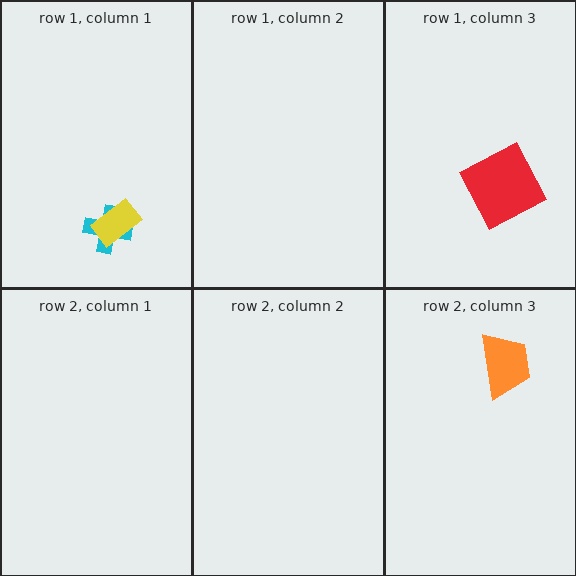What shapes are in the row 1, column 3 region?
The red square.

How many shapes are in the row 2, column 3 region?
1.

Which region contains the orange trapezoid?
The row 2, column 3 region.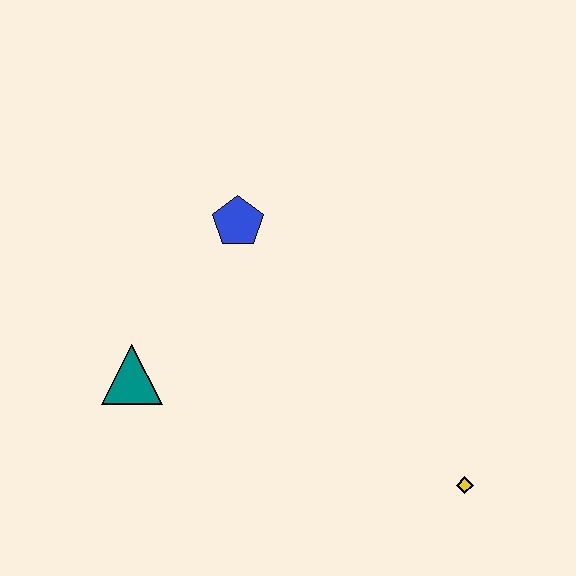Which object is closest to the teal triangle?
The blue pentagon is closest to the teal triangle.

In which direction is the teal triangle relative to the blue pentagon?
The teal triangle is below the blue pentagon.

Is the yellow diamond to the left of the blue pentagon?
No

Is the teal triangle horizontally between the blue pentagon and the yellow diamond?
No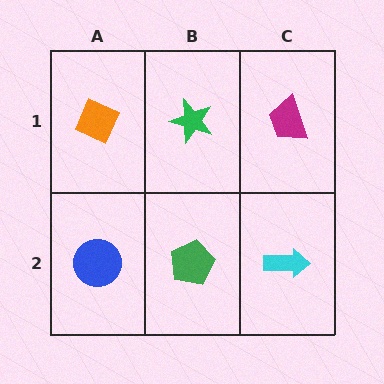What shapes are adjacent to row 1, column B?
A green pentagon (row 2, column B), an orange diamond (row 1, column A), a magenta trapezoid (row 1, column C).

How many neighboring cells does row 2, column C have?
2.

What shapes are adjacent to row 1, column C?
A cyan arrow (row 2, column C), a green star (row 1, column B).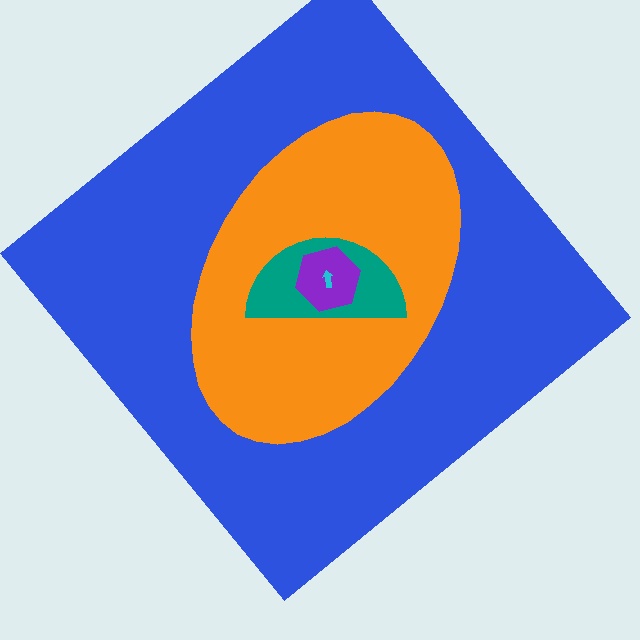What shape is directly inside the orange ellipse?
The teal semicircle.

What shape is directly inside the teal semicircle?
The purple hexagon.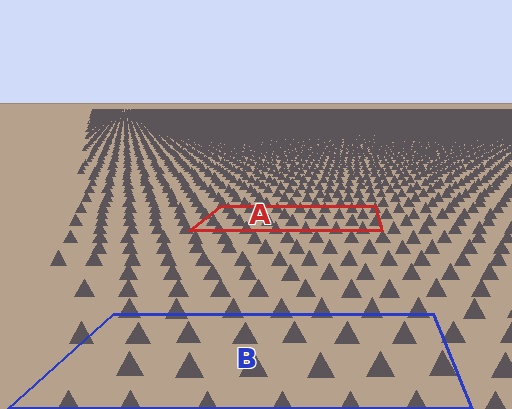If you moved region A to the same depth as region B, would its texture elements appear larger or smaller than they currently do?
They would appear larger. At a closer depth, the same texture elements are projected at a bigger on-screen size.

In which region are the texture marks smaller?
The texture marks are smaller in region A, because it is farther away.